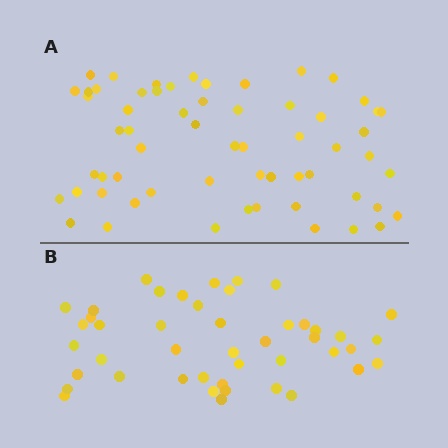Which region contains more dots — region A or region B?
Region A (the top region) has more dots.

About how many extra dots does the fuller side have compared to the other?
Region A has approximately 15 more dots than region B.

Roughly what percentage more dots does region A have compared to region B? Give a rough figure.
About 35% more.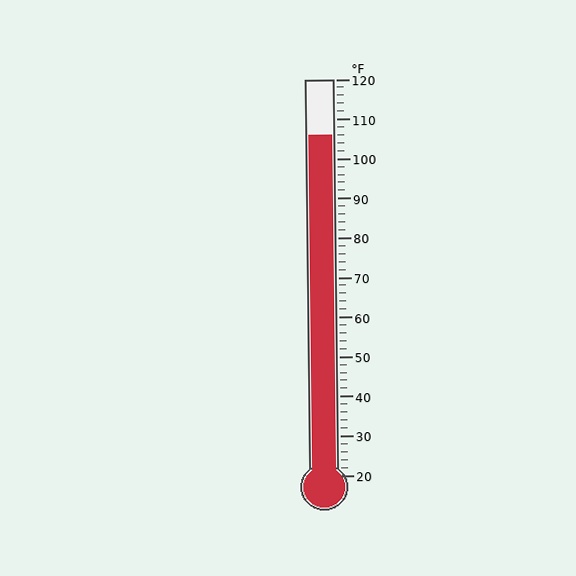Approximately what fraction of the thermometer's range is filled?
The thermometer is filled to approximately 85% of its range.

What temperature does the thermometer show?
The thermometer shows approximately 106°F.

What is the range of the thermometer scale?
The thermometer scale ranges from 20°F to 120°F.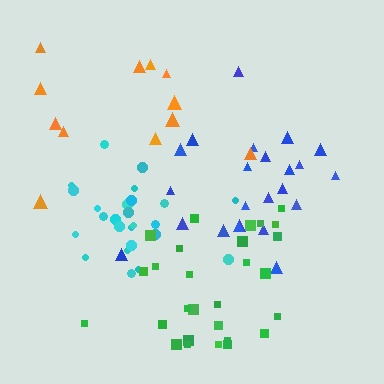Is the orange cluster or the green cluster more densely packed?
Green.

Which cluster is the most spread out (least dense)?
Orange.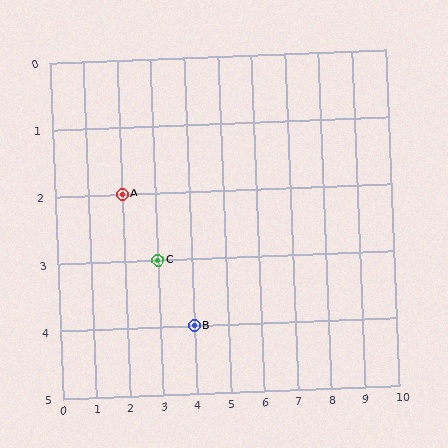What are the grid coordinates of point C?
Point C is at grid coordinates (3, 3).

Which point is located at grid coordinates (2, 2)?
Point A is at (2, 2).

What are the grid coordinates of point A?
Point A is at grid coordinates (2, 2).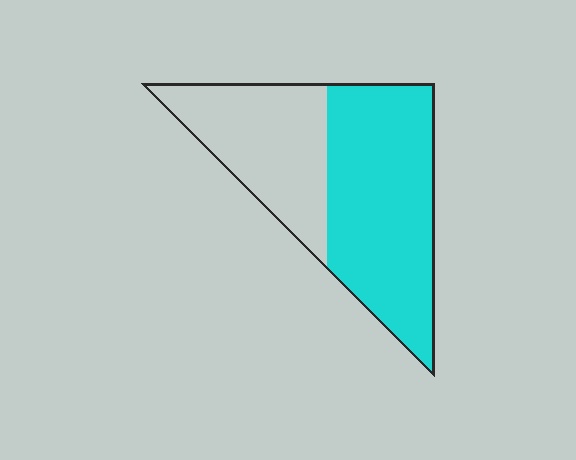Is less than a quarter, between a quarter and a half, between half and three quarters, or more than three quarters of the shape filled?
Between half and three quarters.